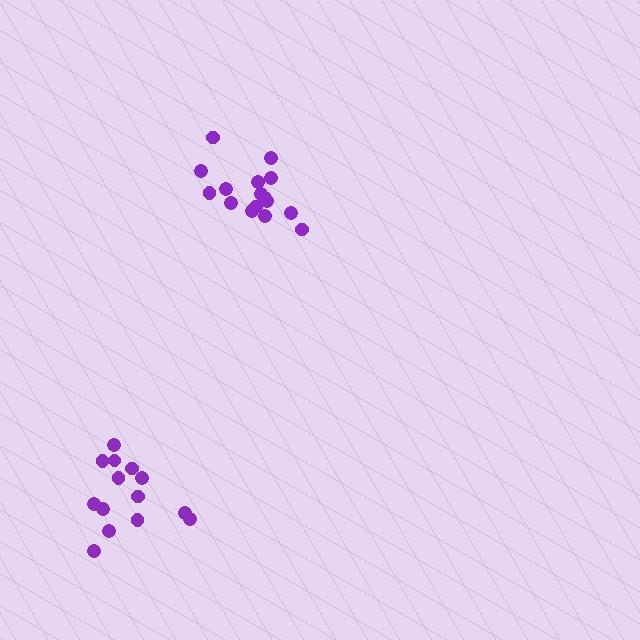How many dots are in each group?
Group 1: 14 dots, Group 2: 16 dots (30 total).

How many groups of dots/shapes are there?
There are 2 groups.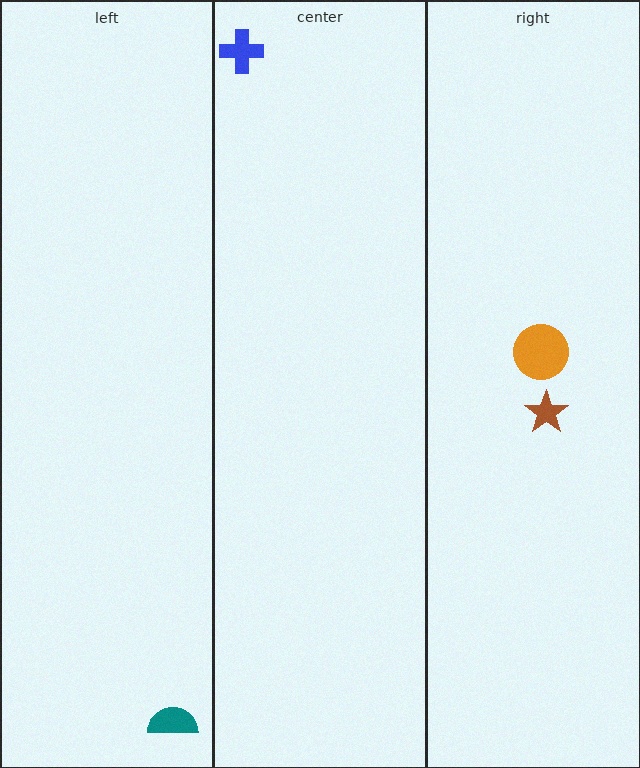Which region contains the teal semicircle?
The left region.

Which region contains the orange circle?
The right region.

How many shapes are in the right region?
2.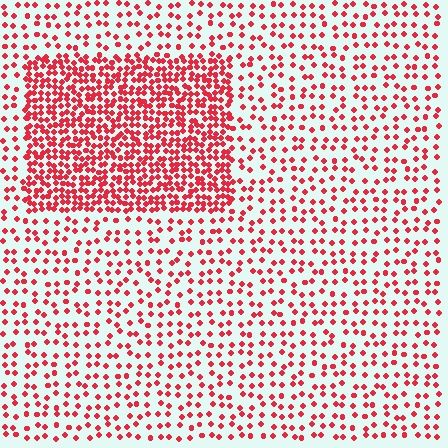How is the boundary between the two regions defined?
The boundary is defined by a change in element density (approximately 2.5x ratio). All elements are the same color, size, and shape.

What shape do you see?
I see a rectangle.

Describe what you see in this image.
The image contains small red elements arranged at two different densities. A rectangle-shaped region is visible where the elements are more densely packed than the surrounding area.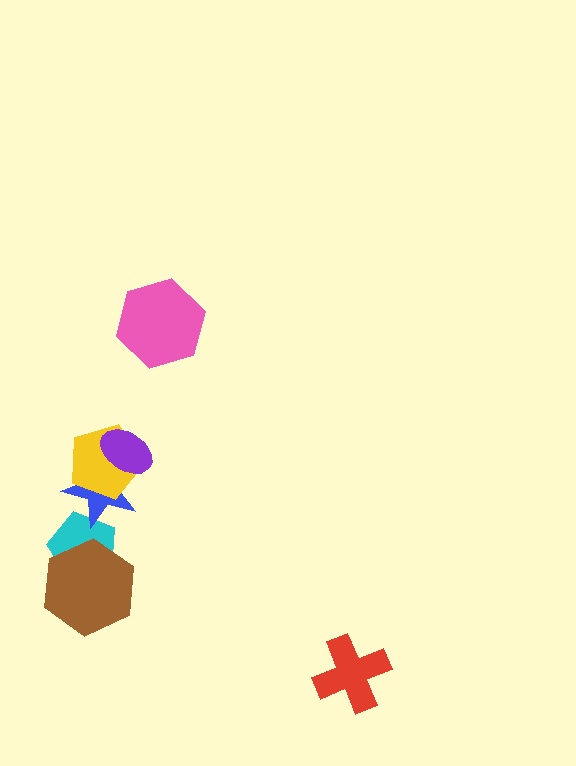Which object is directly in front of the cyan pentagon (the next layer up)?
The brown hexagon is directly in front of the cyan pentagon.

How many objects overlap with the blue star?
3 objects overlap with the blue star.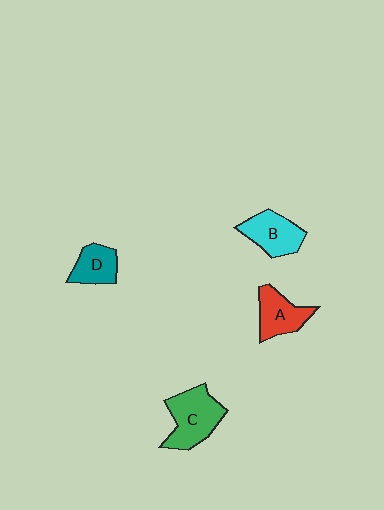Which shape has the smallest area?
Shape D (teal).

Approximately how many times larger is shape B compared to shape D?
Approximately 1.3 times.